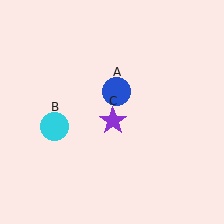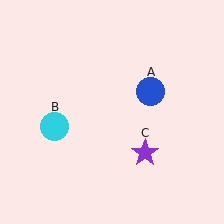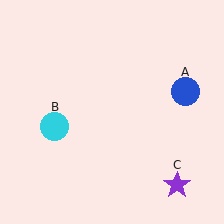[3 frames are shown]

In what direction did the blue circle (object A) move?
The blue circle (object A) moved right.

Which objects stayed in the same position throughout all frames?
Cyan circle (object B) remained stationary.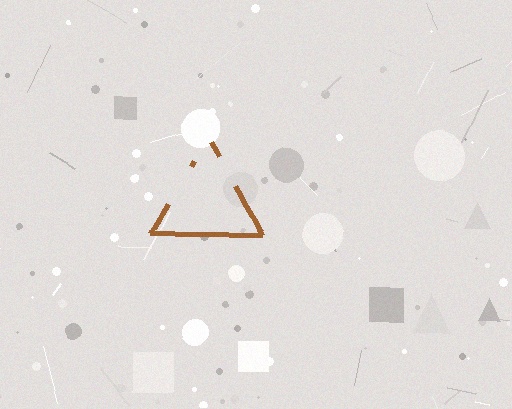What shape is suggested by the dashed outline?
The dashed outline suggests a triangle.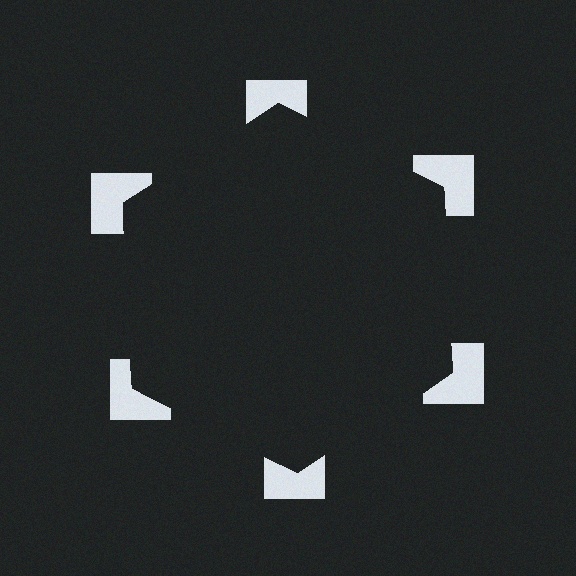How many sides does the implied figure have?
6 sides.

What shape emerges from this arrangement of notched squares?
An illusory hexagon — its edges are inferred from the aligned wedge cuts in the notched squares, not physically drawn.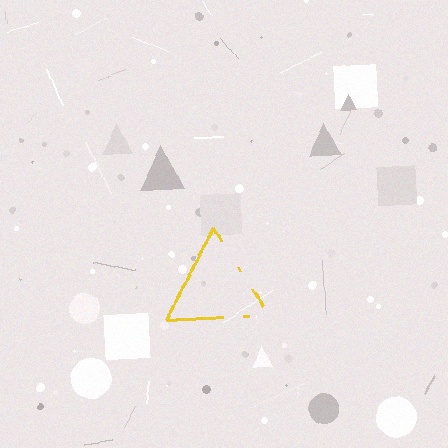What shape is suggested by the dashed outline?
The dashed outline suggests a triangle.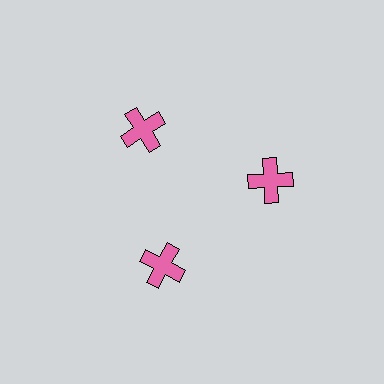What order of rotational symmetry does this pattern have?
This pattern has 3-fold rotational symmetry.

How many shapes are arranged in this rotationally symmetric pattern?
There are 3 shapes, arranged in 3 groups of 1.